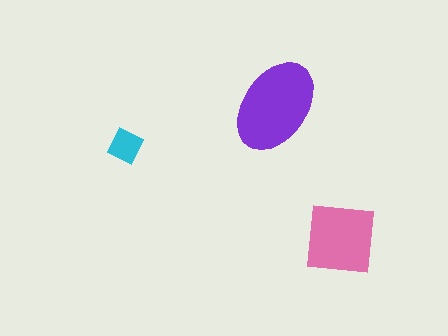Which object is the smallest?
The cyan diamond.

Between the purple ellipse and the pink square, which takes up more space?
The purple ellipse.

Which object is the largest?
The purple ellipse.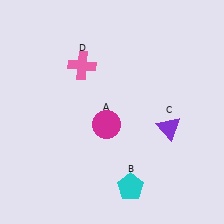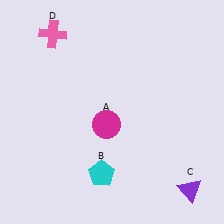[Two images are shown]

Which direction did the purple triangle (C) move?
The purple triangle (C) moved down.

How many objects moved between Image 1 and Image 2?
3 objects moved between the two images.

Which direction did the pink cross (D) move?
The pink cross (D) moved up.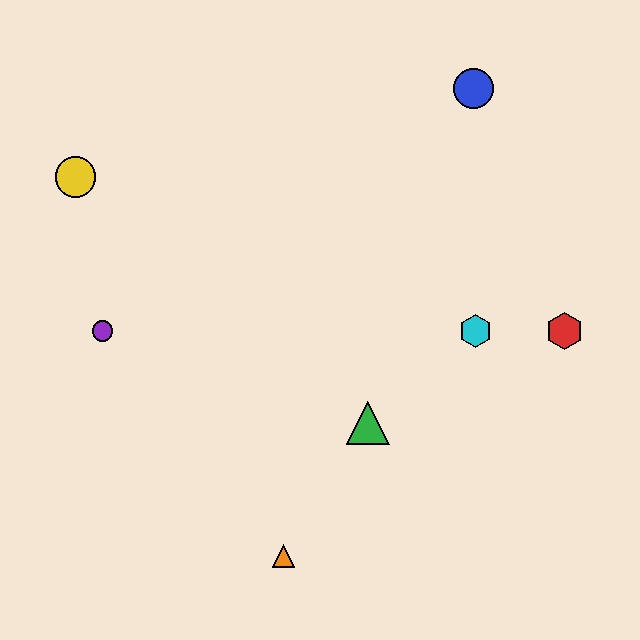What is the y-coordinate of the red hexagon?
The red hexagon is at y≈331.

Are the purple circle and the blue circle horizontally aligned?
No, the purple circle is at y≈331 and the blue circle is at y≈89.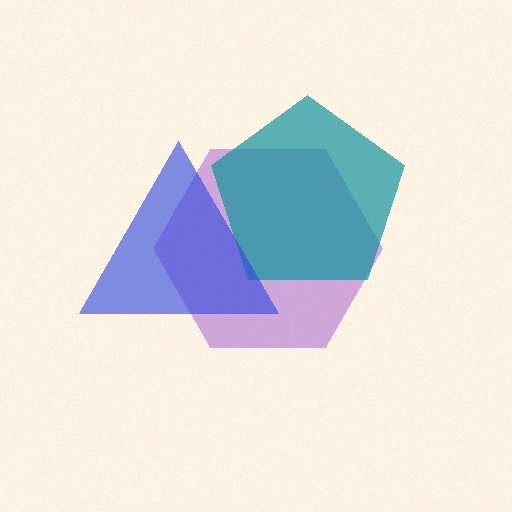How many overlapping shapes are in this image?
There are 3 overlapping shapes in the image.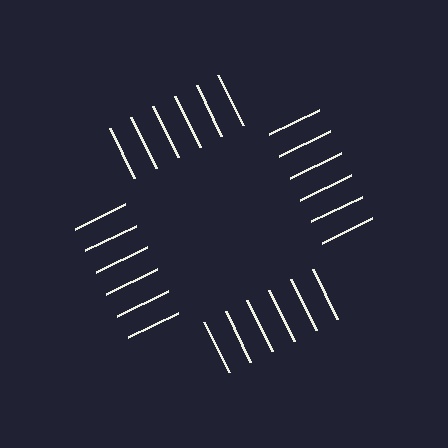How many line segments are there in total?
24 — 6 along each of the 4 edges.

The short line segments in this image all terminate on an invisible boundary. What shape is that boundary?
An illusory square — the line segments terminate on its edges but no continuous stroke is drawn.